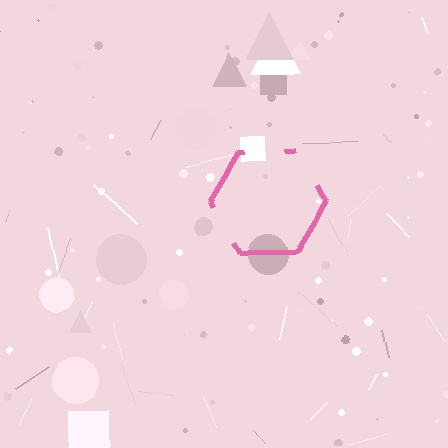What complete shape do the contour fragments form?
The contour fragments form a hexagon.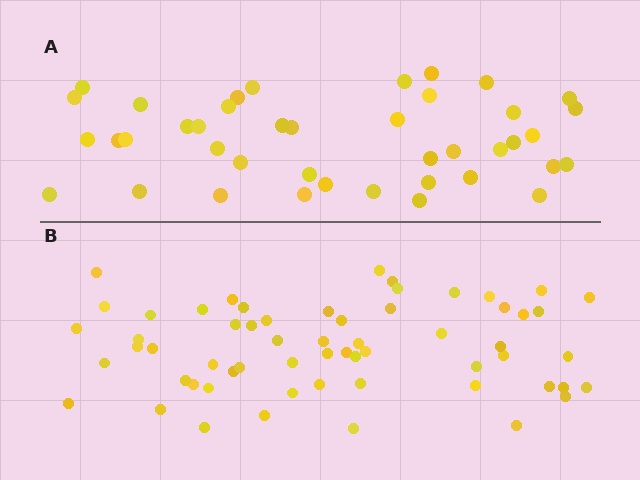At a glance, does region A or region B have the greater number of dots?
Region B (the bottom region) has more dots.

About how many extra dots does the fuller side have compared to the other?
Region B has approximately 20 more dots than region A.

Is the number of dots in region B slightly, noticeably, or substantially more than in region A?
Region B has substantially more. The ratio is roughly 1.5 to 1.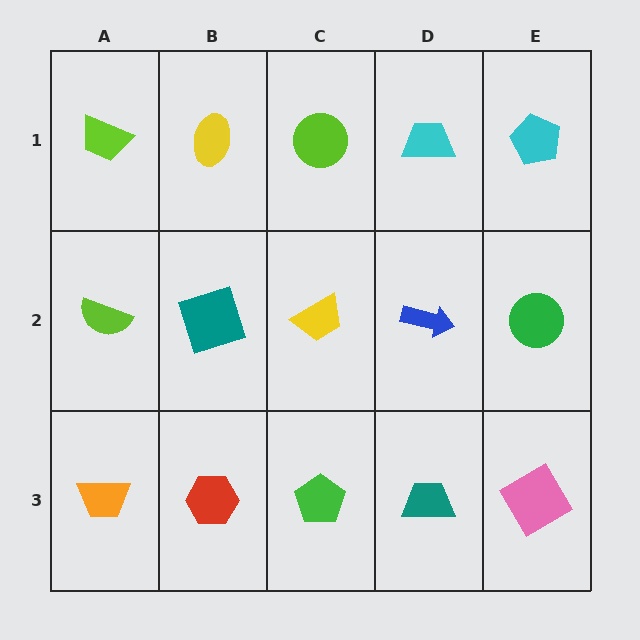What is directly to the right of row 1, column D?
A cyan pentagon.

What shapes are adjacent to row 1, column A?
A lime semicircle (row 2, column A), a yellow ellipse (row 1, column B).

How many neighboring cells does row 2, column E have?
3.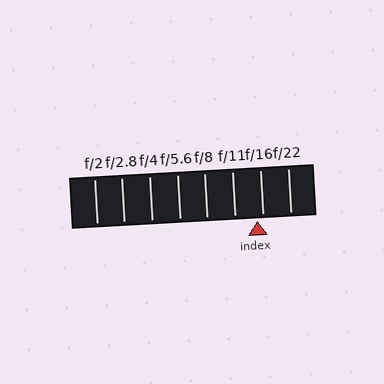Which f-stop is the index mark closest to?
The index mark is closest to f/16.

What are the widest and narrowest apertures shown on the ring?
The widest aperture shown is f/2 and the narrowest is f/22.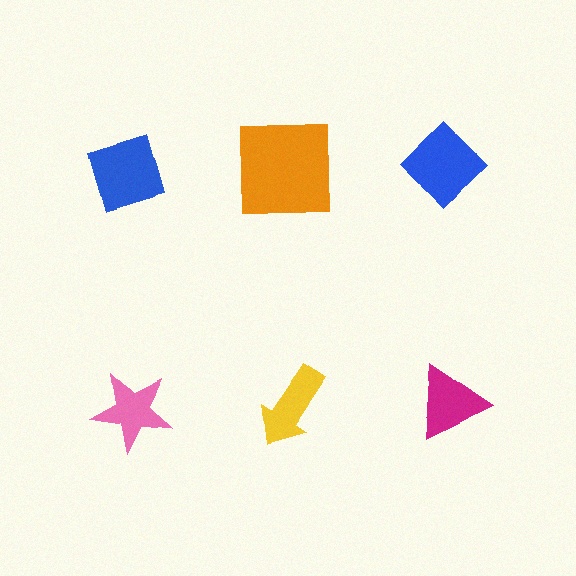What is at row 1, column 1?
A blue diamond.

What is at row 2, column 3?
A magenta triangle.